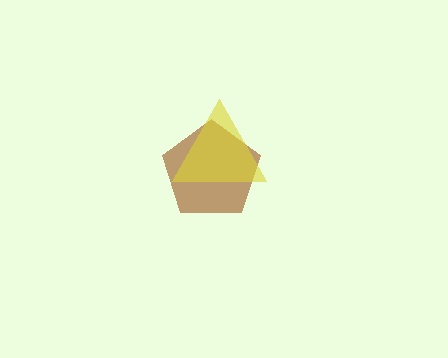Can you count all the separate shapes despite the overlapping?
Yes, there are 2 separate shapes.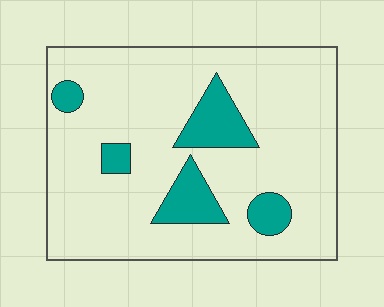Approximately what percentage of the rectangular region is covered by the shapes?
Approximately 15%.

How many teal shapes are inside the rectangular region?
5.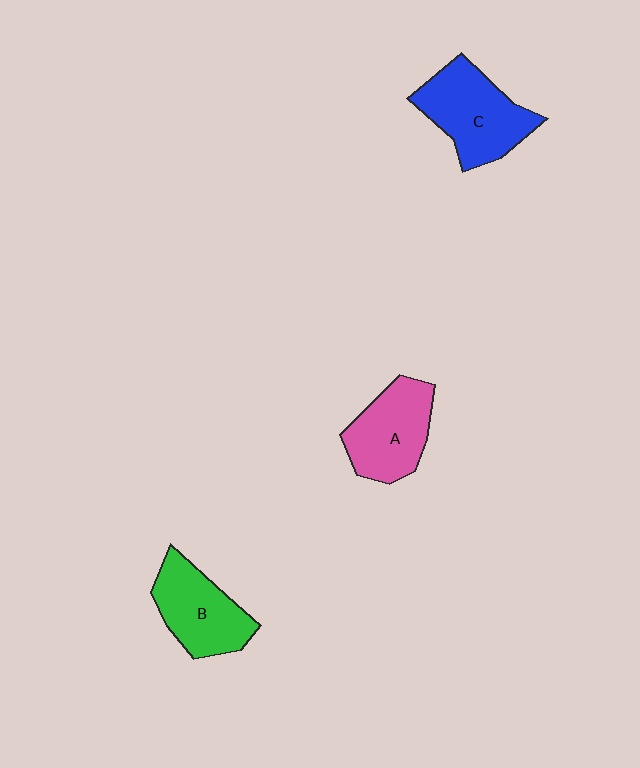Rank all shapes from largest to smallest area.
From largest to smallest: C (blue), A (pink), B (green).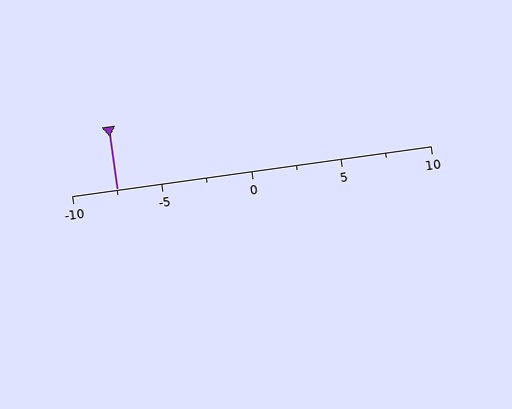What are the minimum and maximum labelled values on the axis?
The axis runs from -10 to 10.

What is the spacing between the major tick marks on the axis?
The major ticks are spaced 5 apart.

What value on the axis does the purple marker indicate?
The marker indicates approximately -7.5.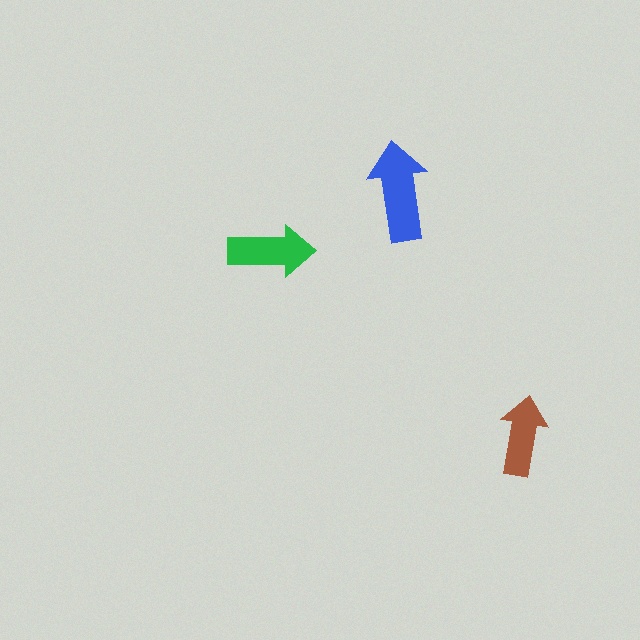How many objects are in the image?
There are 3 objects in the image.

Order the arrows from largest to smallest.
the blue one, the green one, the brown one.